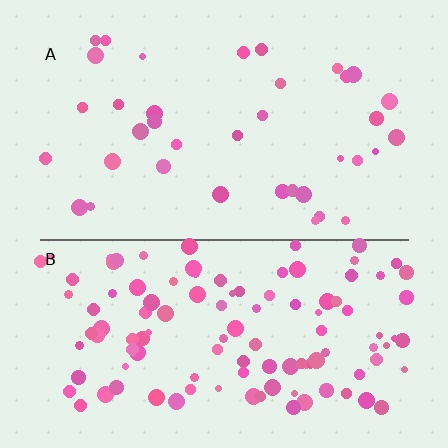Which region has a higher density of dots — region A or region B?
B (the bottom).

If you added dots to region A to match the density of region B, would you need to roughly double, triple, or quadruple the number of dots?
Approximately triple.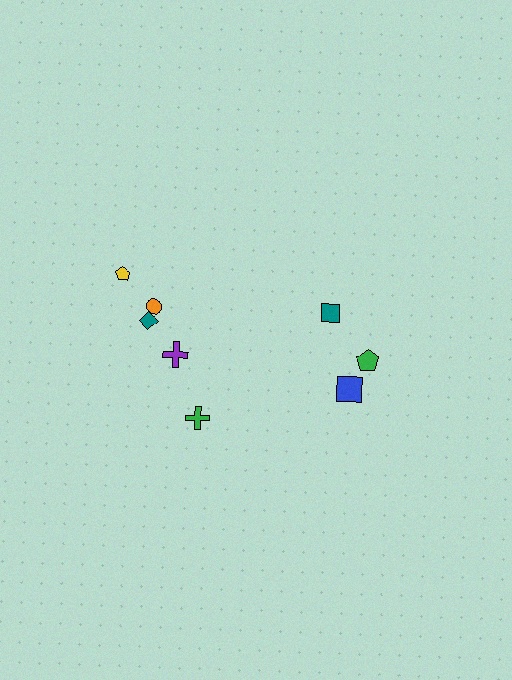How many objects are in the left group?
There are 5 objects.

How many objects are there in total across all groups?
There are 8 objects.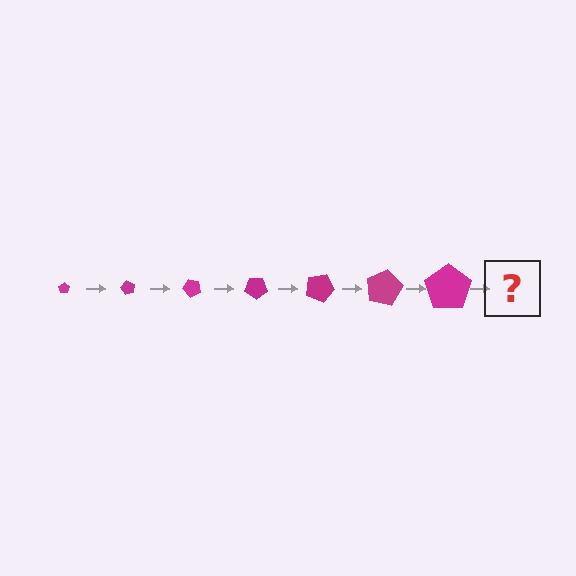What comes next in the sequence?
The next element should be a pentagon, larger than the previous one and rotated 420 degrees from the start.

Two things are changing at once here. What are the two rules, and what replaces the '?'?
The two rules are that the pentagon grows larger each step and it rotates 60 degrees each step. The '?' should be a pentagon, larger than the previous one and rotated 420 degrees from the start.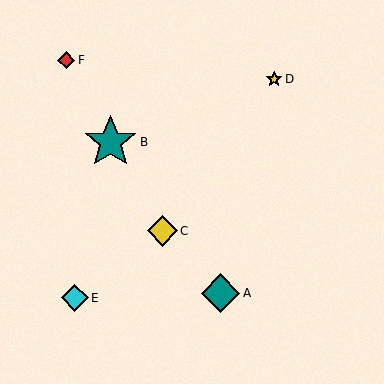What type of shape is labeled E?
Shape E is a cyan diamond.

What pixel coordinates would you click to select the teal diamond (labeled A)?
Click at (221, 293) to select the teal diamond A.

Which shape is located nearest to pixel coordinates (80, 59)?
The red diamond (labeled F) at (66, 60) is nearest to that location.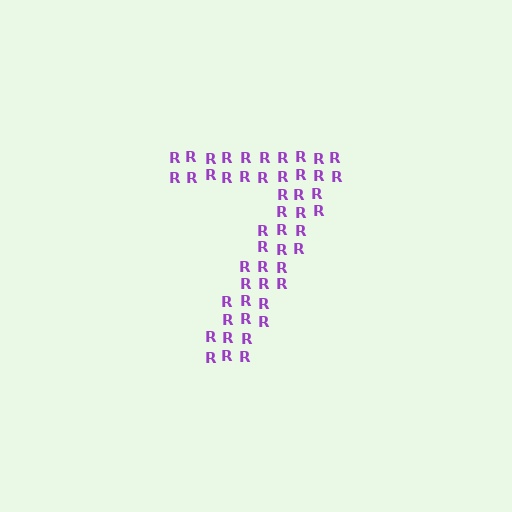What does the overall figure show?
The overall figure shows the digit 7.